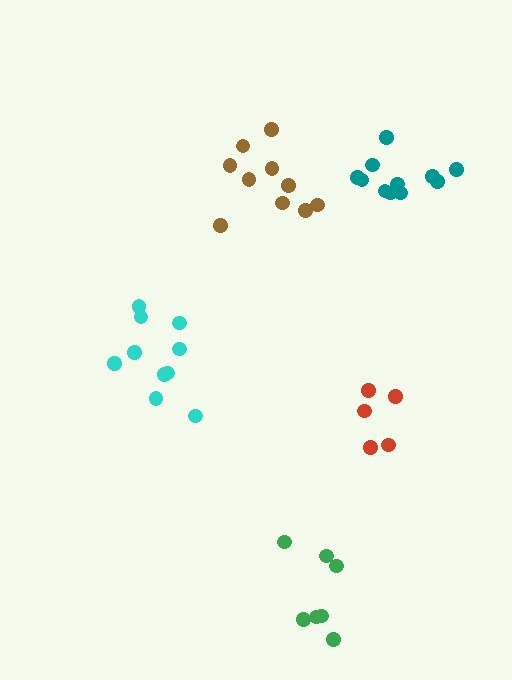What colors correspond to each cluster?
The clusters are colored: teal, red, green, brown, cyan.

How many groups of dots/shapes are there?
There are 5 groups.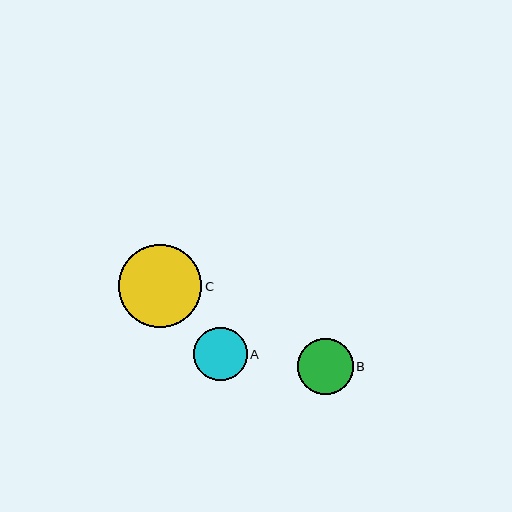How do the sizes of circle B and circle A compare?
Circle B and circle A are approximately the same size.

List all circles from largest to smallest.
From largest to smallest: C, B, A.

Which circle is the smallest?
Circle A is the smallest with a size of approximately 54 pixels.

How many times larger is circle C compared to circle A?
Circle C is approximately 1.5 times the size of circle A.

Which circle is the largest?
Circle C is the largest with a size of approximately 83 pixels.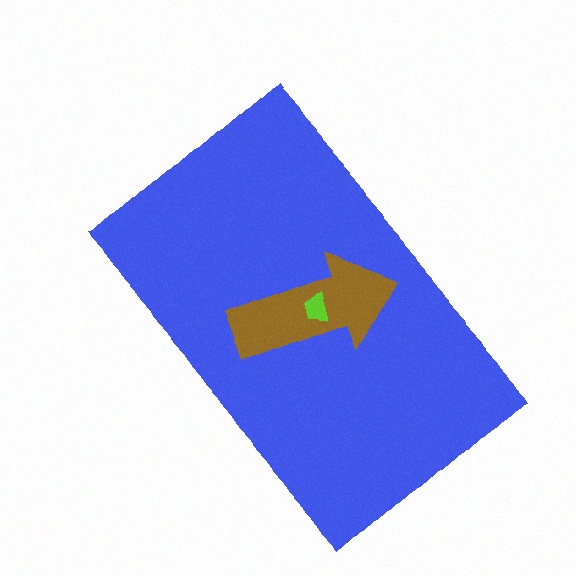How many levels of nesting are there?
3.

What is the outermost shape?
The blue rectangle.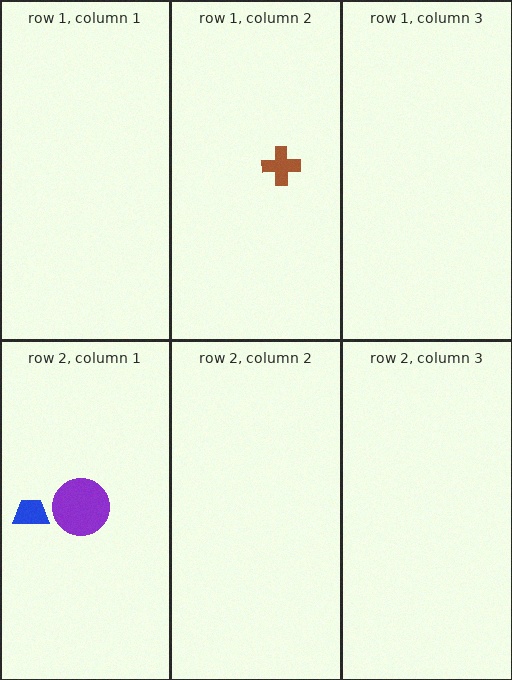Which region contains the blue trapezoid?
The row 2, column 1 region.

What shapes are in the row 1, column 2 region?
The brown cross.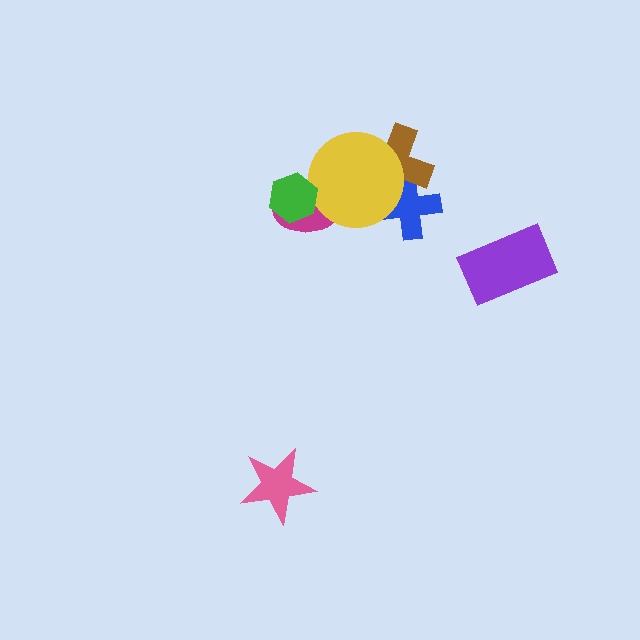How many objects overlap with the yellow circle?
4 objects overlap with the yellow circle.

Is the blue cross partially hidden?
Yes, it is partially covered by another shape.